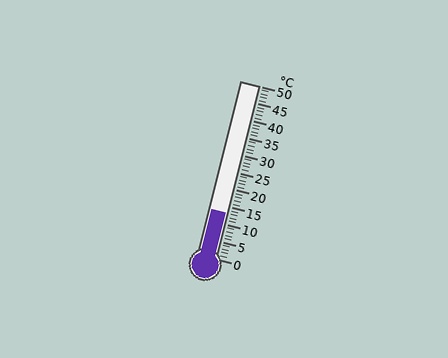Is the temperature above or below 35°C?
The temperature is below 35°C.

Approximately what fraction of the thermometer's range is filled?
The thermometer is filled to approximately 25% of its range.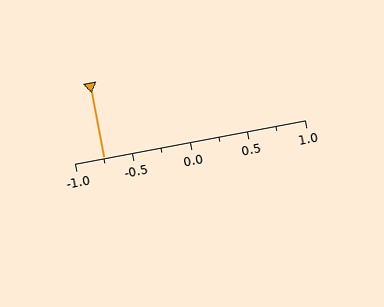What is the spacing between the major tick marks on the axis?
The major ticks are spaced 0.5 apart.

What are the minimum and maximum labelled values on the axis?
The axis runs from -1.0 to 1.0.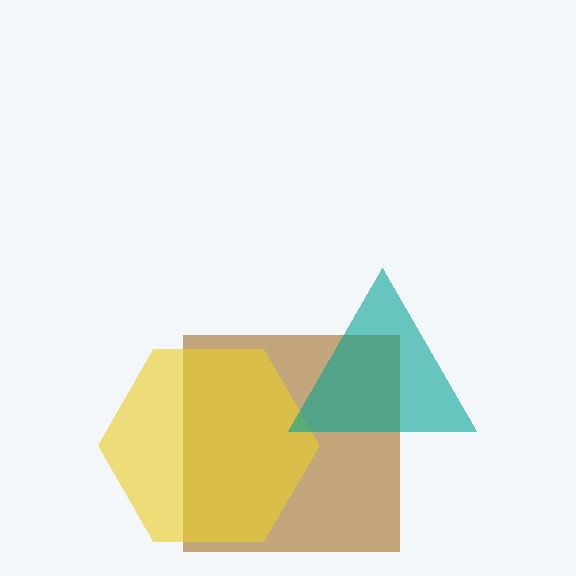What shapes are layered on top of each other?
The layered shapes are: a brown square, a yellow hexagon, a teal triangle.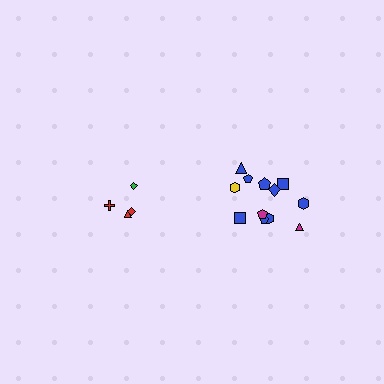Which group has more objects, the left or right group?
The right group.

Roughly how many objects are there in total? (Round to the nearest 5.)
Roughly 15 objects in total.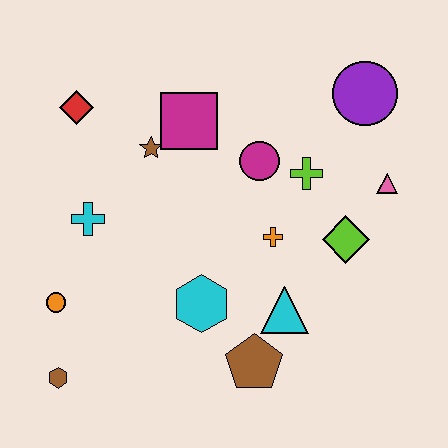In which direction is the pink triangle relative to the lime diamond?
The pink triangle is above the lime diamond.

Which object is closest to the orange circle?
The brown hexagon is closest to the orange circle.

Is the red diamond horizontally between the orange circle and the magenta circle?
Yes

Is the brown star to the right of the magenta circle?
No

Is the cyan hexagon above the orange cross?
No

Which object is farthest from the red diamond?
The pink triangle is farthest from the red diamond.